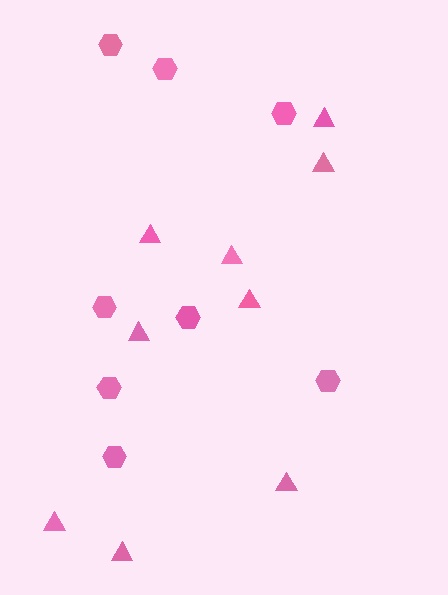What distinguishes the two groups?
There are 2 groups: one group of triangles (9) and one group of hexagons (8).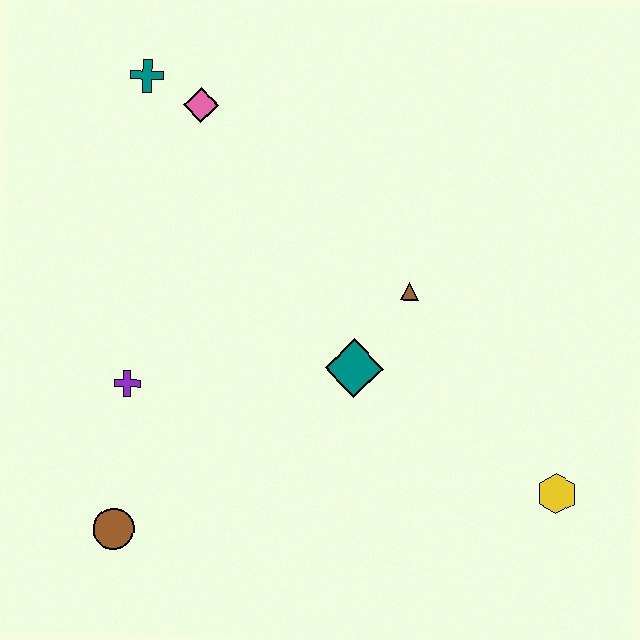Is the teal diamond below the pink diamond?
Yes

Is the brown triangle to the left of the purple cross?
No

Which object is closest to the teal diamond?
The brown triangle is closest to the teal diamond.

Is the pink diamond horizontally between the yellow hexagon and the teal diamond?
No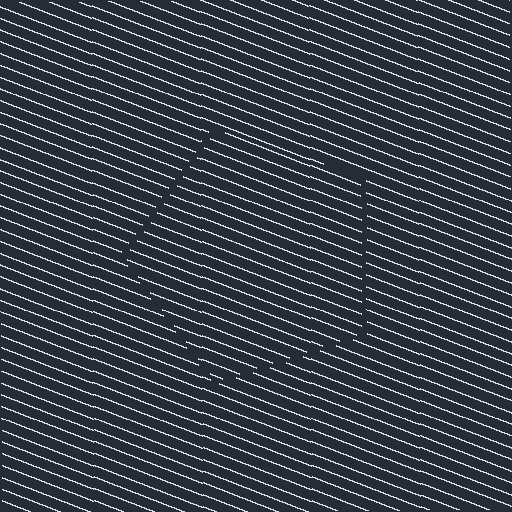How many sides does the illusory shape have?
5 sides — the line-ends trace a pentagon.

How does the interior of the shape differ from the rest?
The interior of the shape contains the same grating, shifted by half a period — the contour is defined by the phase discontinuity where line-ends from the inner and outer gratings abut.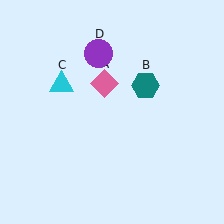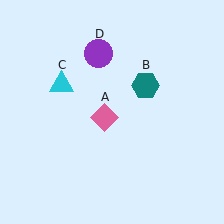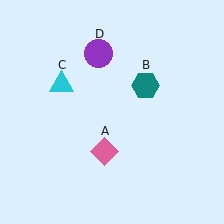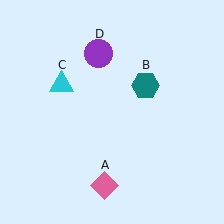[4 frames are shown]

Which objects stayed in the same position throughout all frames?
Teal hexagon (object B) and cyan triangle (object C) and purple circle (object D) remained stationary.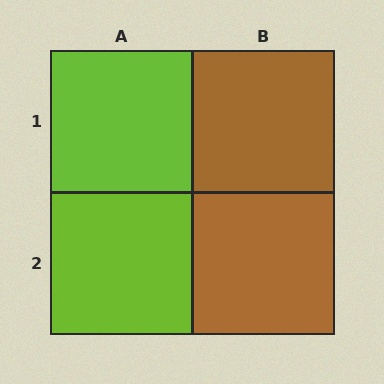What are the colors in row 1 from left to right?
Lime, brown.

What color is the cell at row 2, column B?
Brown.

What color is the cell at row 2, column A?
Lime.